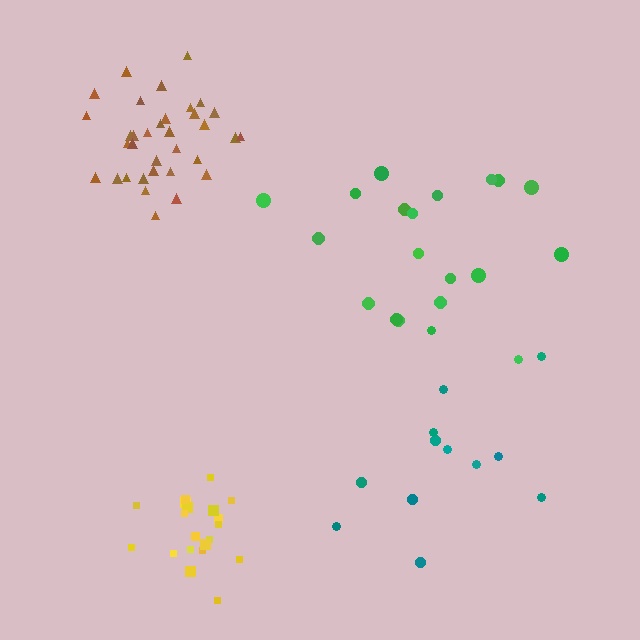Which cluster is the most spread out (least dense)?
Teal.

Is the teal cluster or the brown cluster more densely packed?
Brown.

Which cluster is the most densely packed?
Yellow.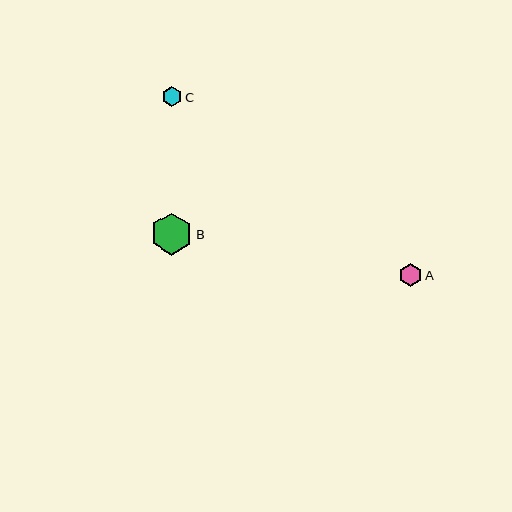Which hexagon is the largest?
Hexagon B is the largest with a size of approximately 42 pixels.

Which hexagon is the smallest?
Hexagon C is the smallest with a size of approximately 20 pixels.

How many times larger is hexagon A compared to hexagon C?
Hexagon A is approximately 1.2 times the size of hexagon C.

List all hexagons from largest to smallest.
From largest to smallest: B, A, C.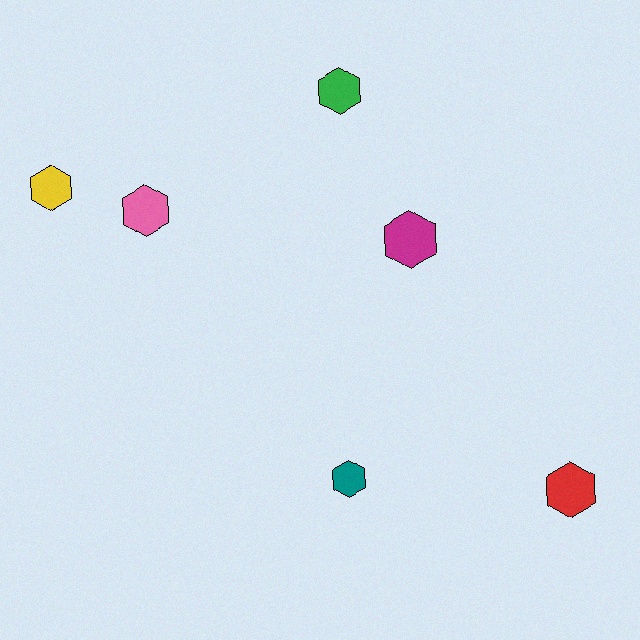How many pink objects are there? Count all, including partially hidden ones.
There is 1 pink object.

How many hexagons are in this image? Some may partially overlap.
There are 6 hexagons.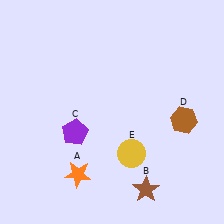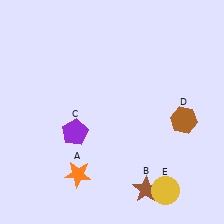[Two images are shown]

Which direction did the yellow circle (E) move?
The yellow circle (E) moved down.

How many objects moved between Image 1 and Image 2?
1 object moved between the two images.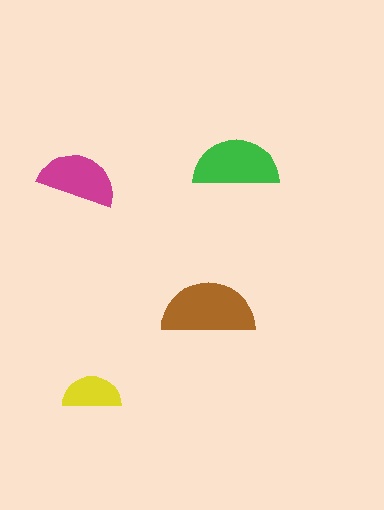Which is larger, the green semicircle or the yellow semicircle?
The green one.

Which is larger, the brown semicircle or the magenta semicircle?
The brown one.